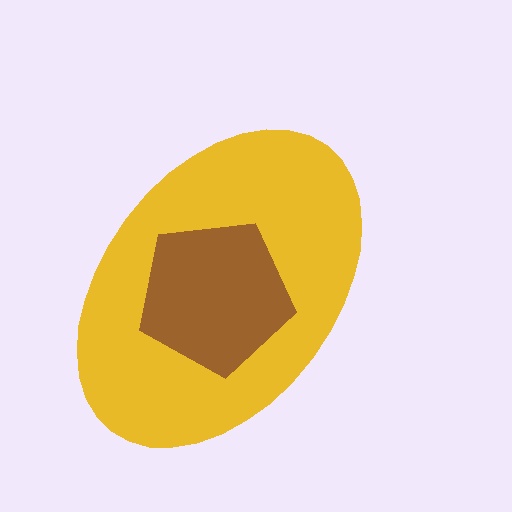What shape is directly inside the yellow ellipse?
The brown pentagon.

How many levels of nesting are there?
2.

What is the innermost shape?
The brown pentagon.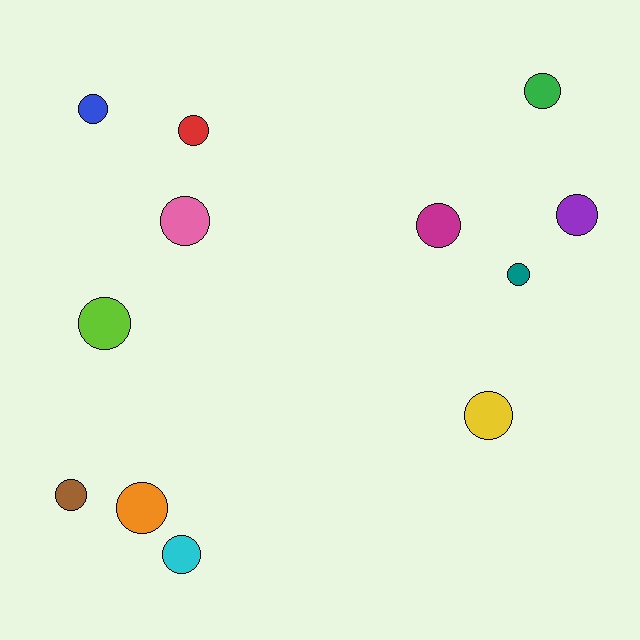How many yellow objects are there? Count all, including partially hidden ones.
There is 1 yellow object.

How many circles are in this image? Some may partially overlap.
There are 12 circles.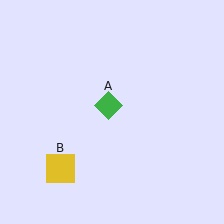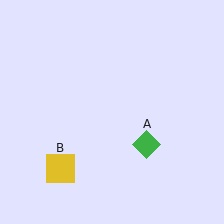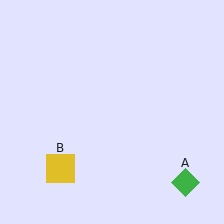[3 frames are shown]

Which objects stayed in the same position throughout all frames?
Yellow square (object B) remained stationary.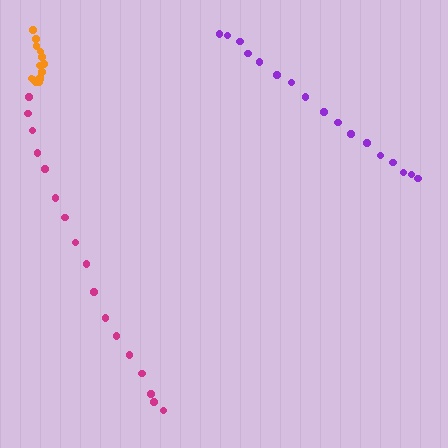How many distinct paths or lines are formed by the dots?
There are 3 distinct paths.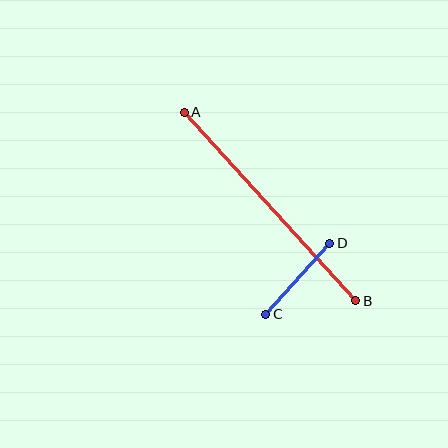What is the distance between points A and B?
The distance is approximately 254 pixels.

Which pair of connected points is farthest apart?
Points A and B are farthest apart.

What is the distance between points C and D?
The distance is approximately 95 pixels.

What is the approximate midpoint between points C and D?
The midpoint is at approximately (298, 279) pixels.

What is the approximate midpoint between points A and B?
The midpoint is at approximately (270, 207) pixels.